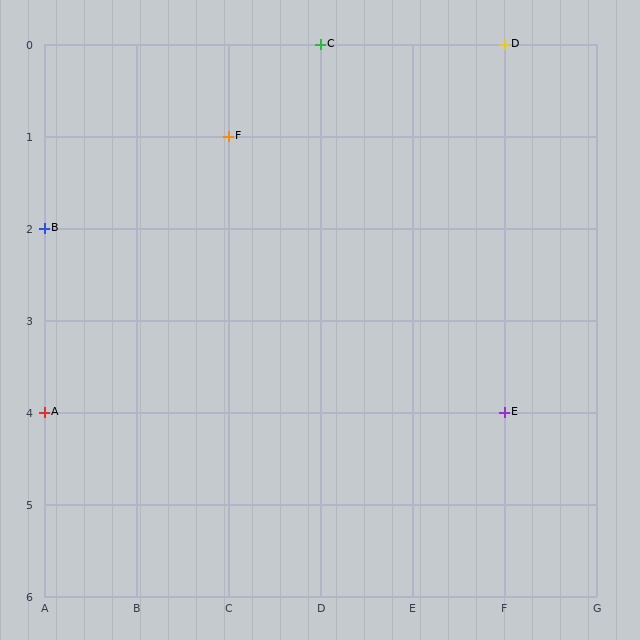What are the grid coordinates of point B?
Point B is at grid coordinates (A, 2).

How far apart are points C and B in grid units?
Points C and B are 3 columns and 2 rows apart (about 3.6 grid units diagonally).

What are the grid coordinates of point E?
Point E is at grid coordinates (F, 4).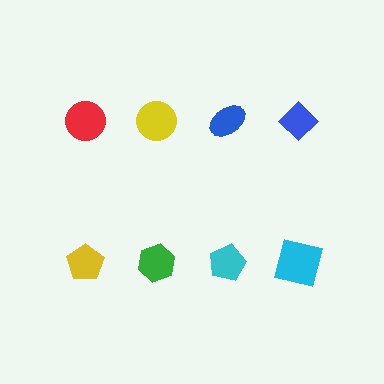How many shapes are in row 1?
4 shapes.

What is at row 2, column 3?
A cyan pentagon.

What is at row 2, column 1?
A yellow pentagon.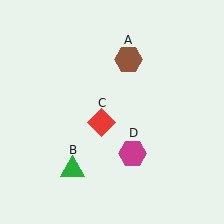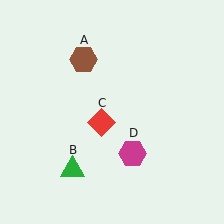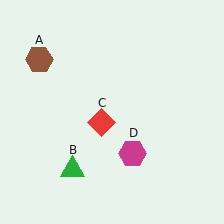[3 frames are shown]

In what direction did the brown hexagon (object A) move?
The brown hexagon (object A) moved left.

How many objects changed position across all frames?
1 object changed position: brown hexagon (object A).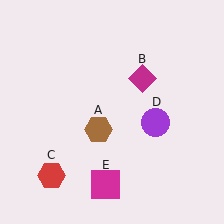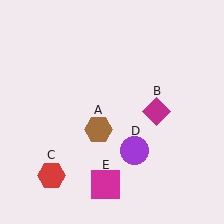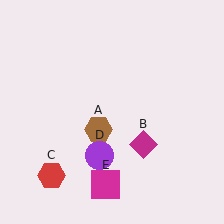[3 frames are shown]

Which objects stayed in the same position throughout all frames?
Brown hexagon (object A) and red hexagon (object C) and magenta square (object E) remained stationary.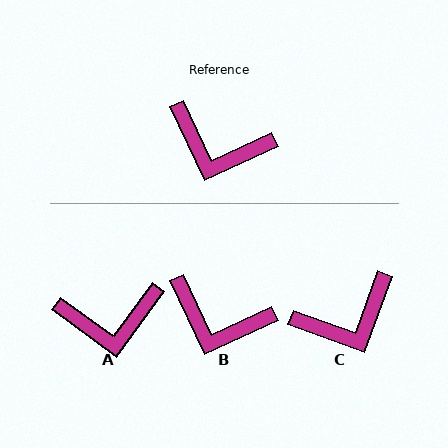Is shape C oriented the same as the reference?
No, it is off by about 45 degrees.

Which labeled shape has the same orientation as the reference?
B.